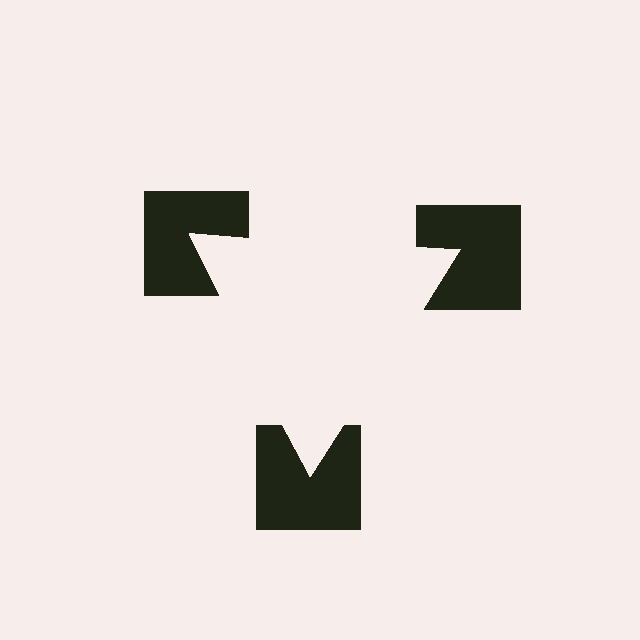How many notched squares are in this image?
There are 3 — one at each vertex of the illusory triangle.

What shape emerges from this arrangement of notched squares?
An illusory triangle — its edges are inferred from the aligned wedge cuts in the notched squares, not physically drawn.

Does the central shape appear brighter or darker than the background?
It typically appears slightly brighter than the background, even though no actual brightness change is drawn.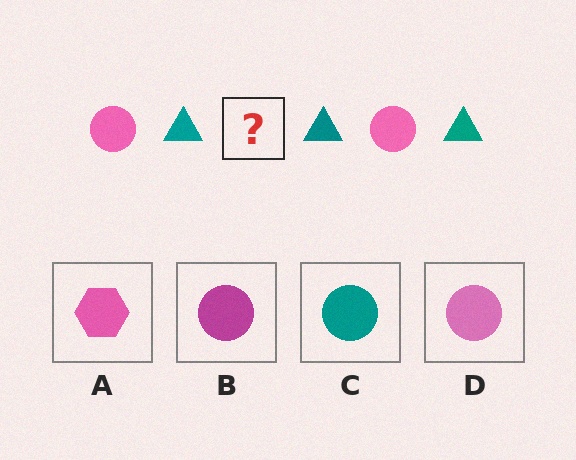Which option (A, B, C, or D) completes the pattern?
D.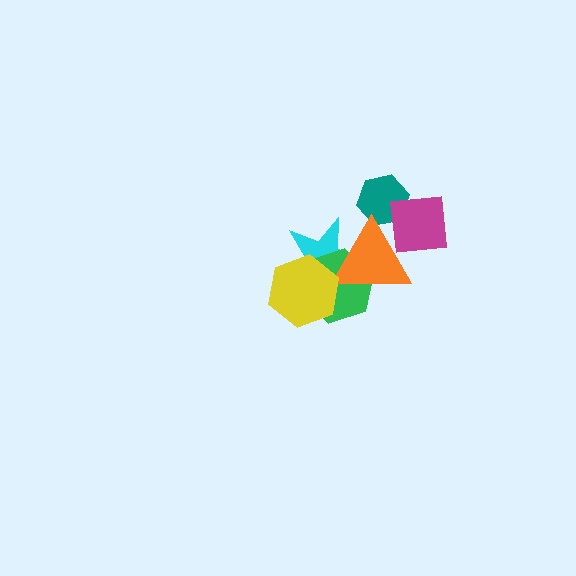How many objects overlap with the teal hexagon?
2 objects overlap with the teal hexagon.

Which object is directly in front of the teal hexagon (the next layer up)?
The magenta square is directly in front of the teal hexagon.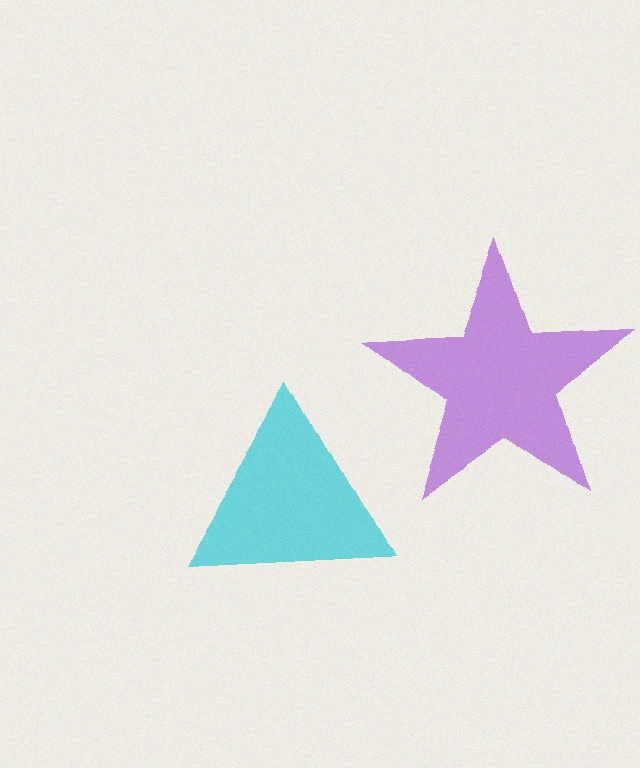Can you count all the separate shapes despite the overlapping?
Yes, there are 2 separate shapes.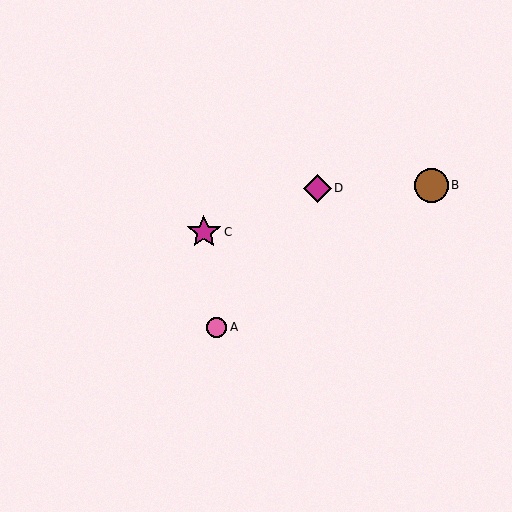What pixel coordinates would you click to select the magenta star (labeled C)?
Click at (204, 232) to select the magenta star C.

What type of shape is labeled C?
Shape C is a magenta star.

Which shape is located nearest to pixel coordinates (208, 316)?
The pink circle (labeled A) at (217, 327) is nearest to that location.